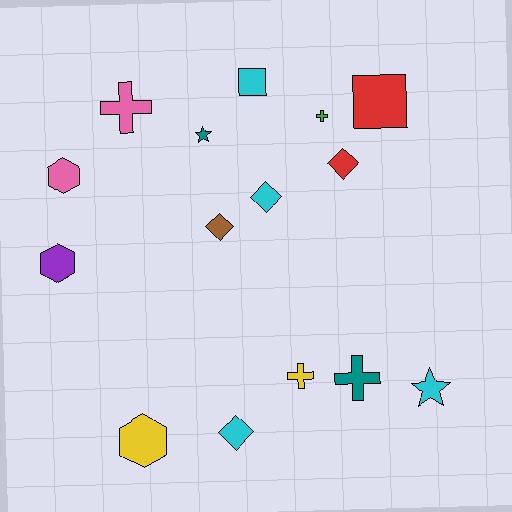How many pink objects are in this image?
There are 2 pink objects.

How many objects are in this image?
There are 15 objects.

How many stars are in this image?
There are 2 stars.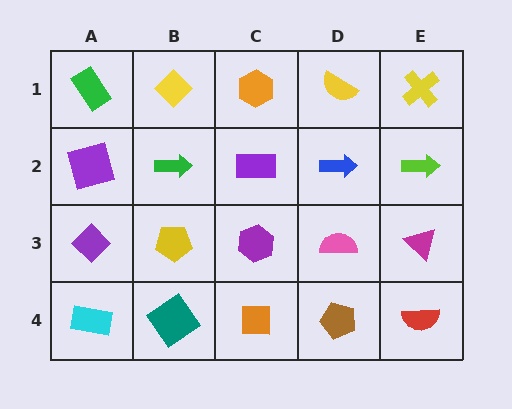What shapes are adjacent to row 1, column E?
A lime arrow (row 2, column E), a yellow semicircle (row 1, column D).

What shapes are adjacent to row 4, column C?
A purple hexagon (row 3, column C), a teal diamond (row 4, column B), a brown pentagon (row 4, column D).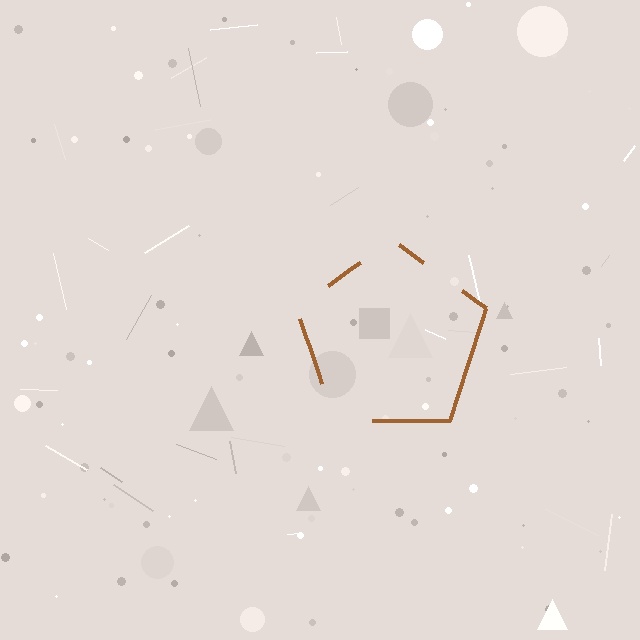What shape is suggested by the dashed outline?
The dashed outline suggests a pentagon.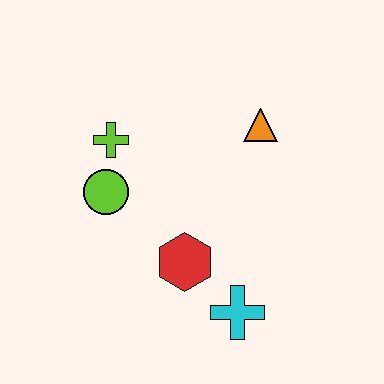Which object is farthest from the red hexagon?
The orange triangle is farthest from the red hexagon.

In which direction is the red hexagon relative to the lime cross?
The red hexagon is below the lime cross.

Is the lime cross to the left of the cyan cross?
Yes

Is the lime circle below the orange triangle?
Yes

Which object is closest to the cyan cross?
The red hexagon is closest to the cyan cross.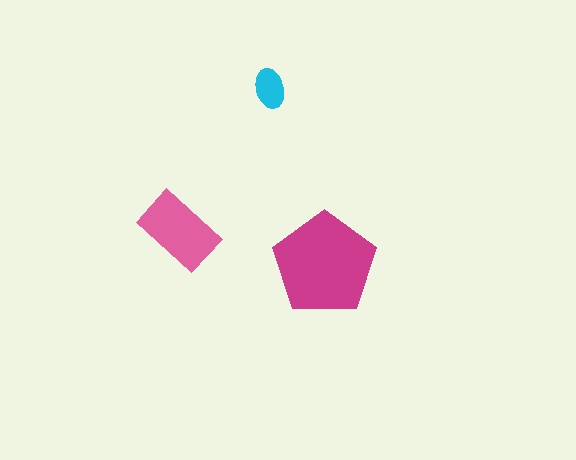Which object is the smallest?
The cyan ellipse.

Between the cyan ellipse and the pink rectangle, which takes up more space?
The pink rectangle.